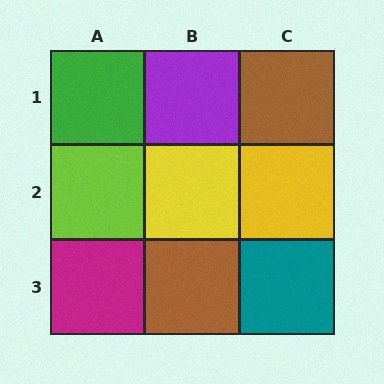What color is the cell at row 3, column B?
Brown.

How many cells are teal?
1 cell is teal.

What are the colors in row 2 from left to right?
Lime, yellow, yellow.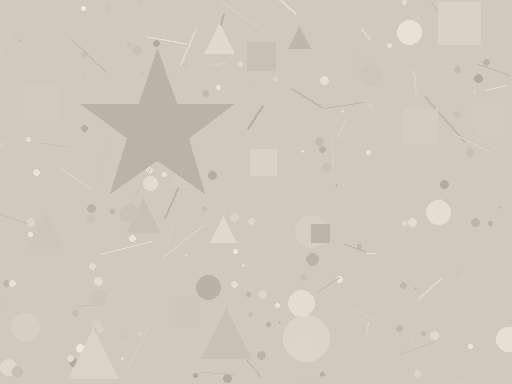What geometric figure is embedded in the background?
A star is embedded in the background.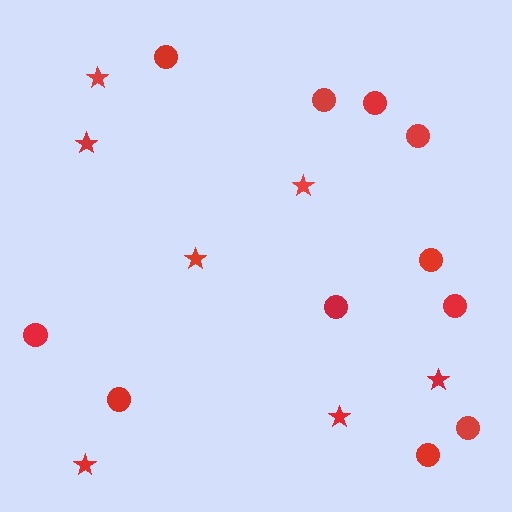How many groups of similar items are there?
There are 2 groups: one group of stars (7) and one group of circles (11).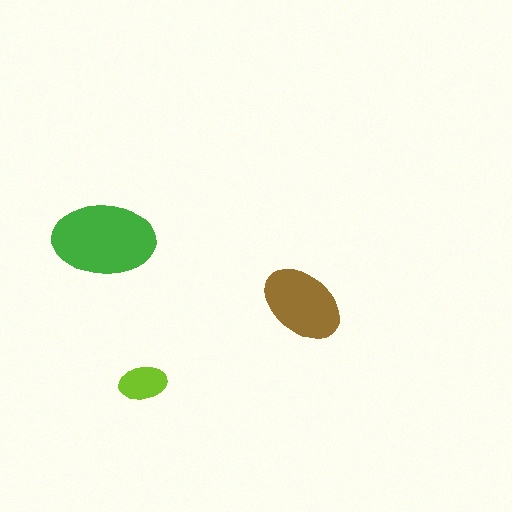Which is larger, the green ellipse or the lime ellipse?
The green one.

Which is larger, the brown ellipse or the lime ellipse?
The brown one.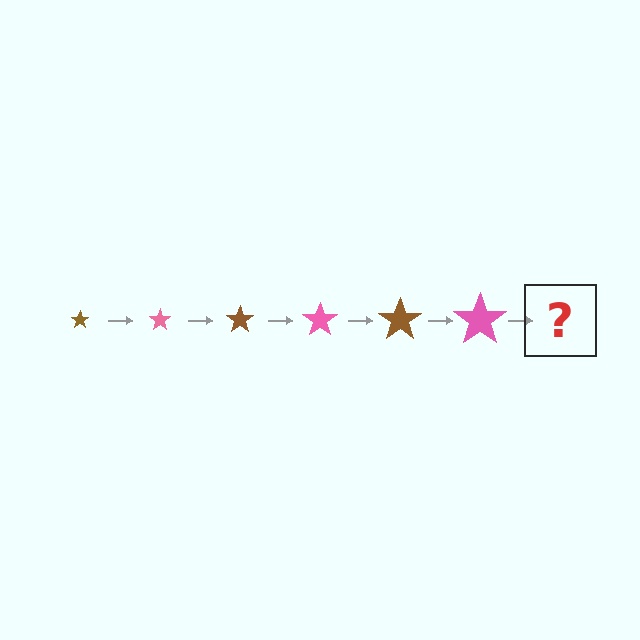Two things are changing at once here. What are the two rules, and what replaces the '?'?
The two rules are that the star grows larger each step and the color cycles through brown and pink. The '?' should be a brown star, larger than the previous one.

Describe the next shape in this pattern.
It should be a brown star, larger than the previous one.